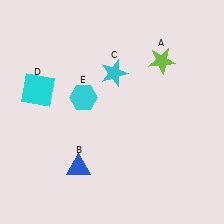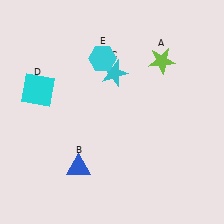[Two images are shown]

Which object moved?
The cyan hexagon (E) moved up.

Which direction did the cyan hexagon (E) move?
The cyan hexagon (E) moved up.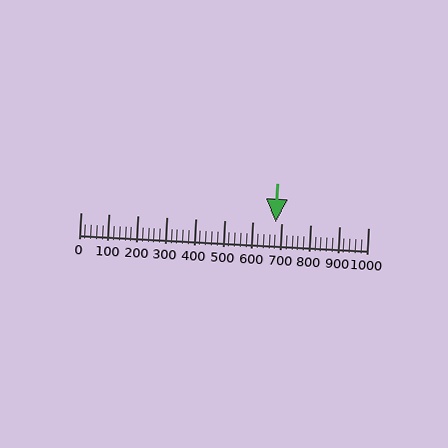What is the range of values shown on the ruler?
The ruler shows values from 0 to 1000.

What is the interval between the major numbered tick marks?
The major tick marks are spaced 100 units apart.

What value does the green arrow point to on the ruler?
The green arrow points to approximately 680.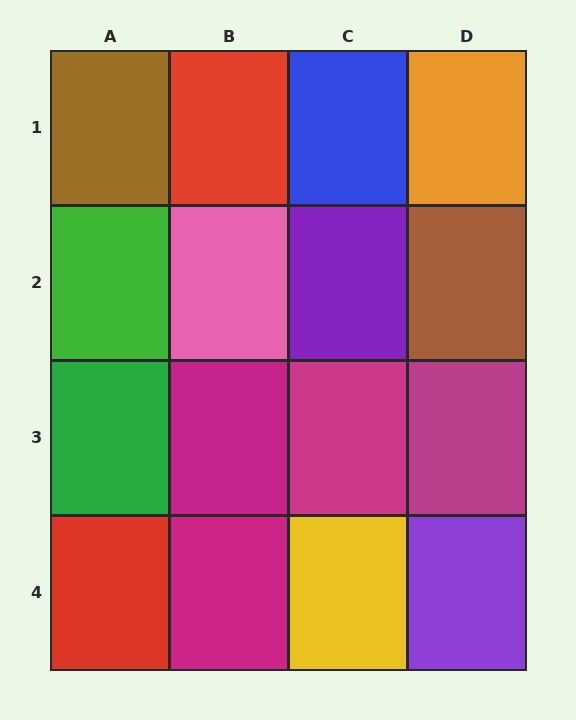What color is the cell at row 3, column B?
Magenta.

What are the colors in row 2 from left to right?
Green, pink, purple, brown.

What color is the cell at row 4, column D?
Purple.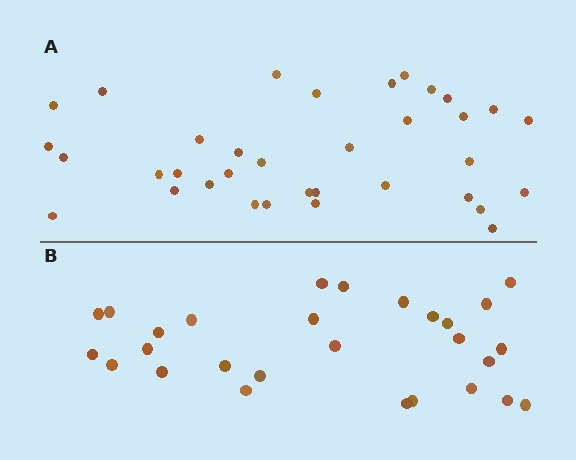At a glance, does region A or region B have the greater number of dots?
Region A (the top region) has more dots.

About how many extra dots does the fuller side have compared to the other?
Region A has roughly 8 or so more dots than region B.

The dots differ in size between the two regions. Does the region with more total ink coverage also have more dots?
No. Region B has more total ink coverage because its dots are larger, but region A actually contains more individual dots. Total area can be misleading — the number of items is what matters here.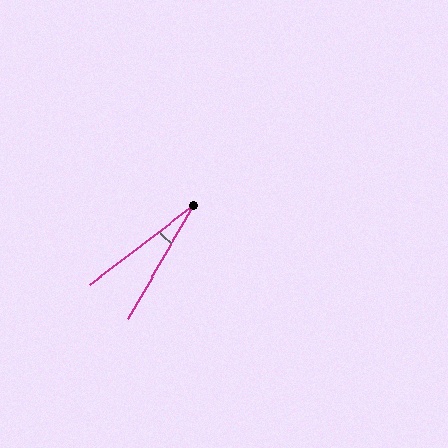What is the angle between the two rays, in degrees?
Approximately 23 degrees.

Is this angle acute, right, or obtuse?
It is acute.